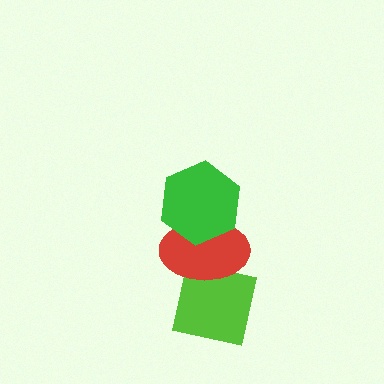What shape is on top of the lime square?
The red ellipse is on top of the lime square.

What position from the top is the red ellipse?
The red ellipse is 2nd from the top.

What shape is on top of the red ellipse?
The green hexagon is on top of the red ellipse.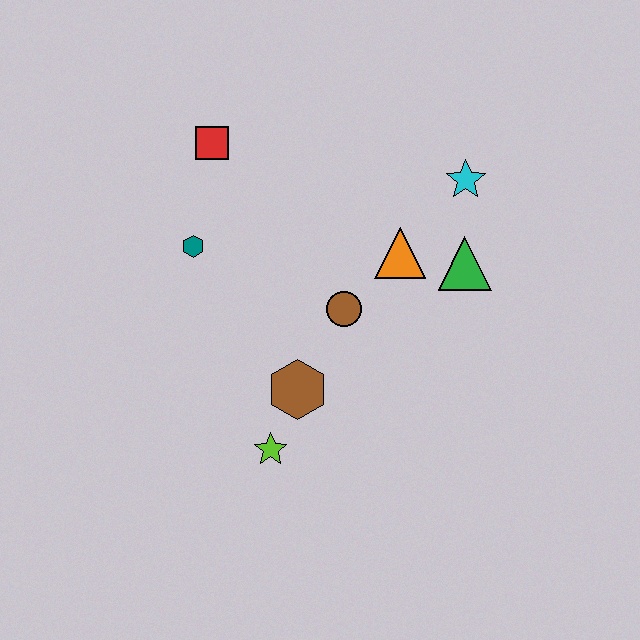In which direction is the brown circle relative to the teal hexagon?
The brown circle is to the right of the teal hexagon.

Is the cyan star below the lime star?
No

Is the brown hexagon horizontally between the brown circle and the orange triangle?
No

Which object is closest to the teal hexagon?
The red square is closest to the teal hexagon.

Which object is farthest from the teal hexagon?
The cyan star is farthest from the teal hexagon.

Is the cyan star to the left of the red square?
No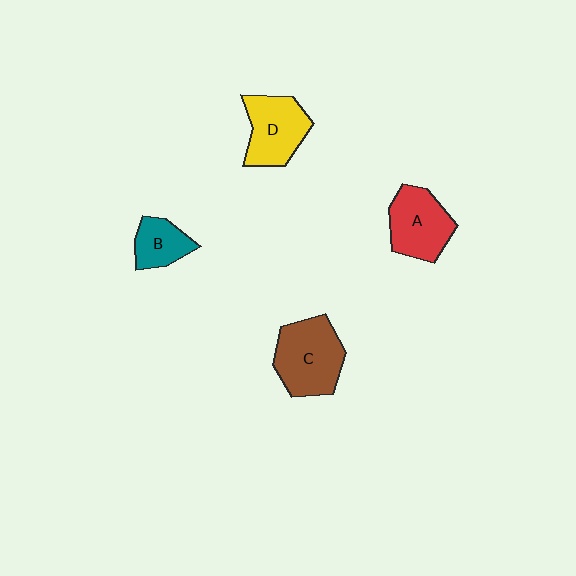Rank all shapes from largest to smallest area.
From largest to smallest: C (brown), D (yellow), A (red), B (teal).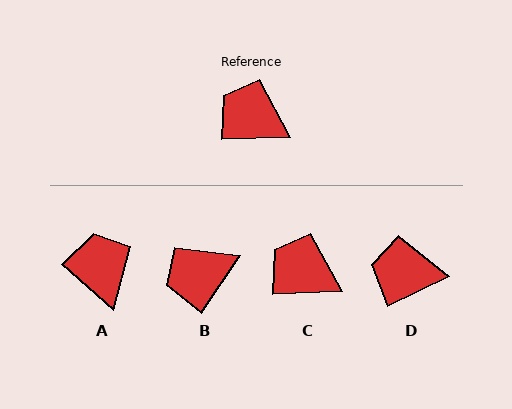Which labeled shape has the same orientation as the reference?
C.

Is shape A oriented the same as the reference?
No, it is off by about 43 degrees.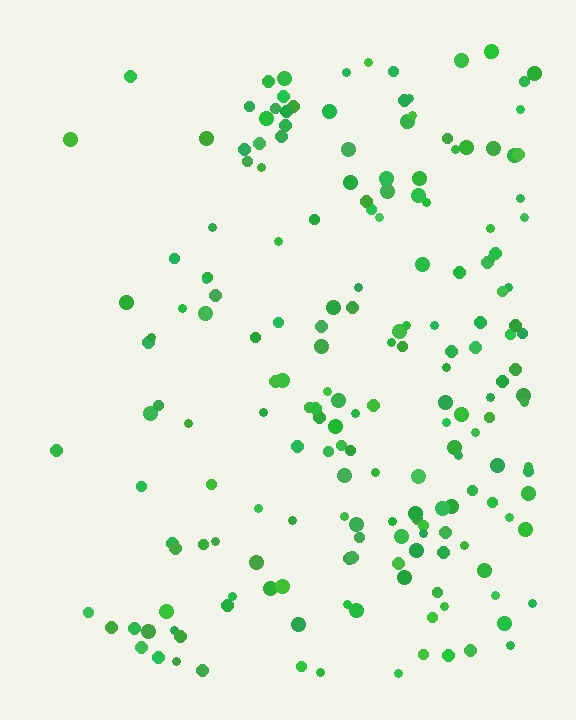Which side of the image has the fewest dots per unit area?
The left.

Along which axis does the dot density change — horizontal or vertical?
Horizontal.